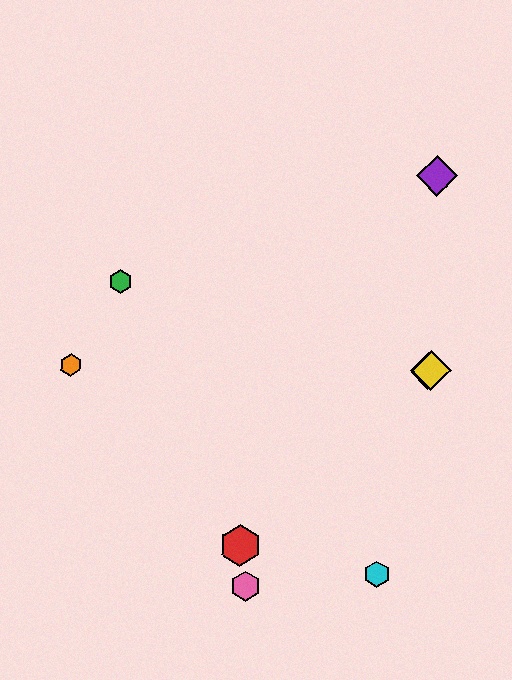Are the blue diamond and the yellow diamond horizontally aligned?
Yes, both are at y≈371.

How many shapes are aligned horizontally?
3 shapes (the blue diamond, the yellow diamond, the orange hexagon) are aligned horizontally.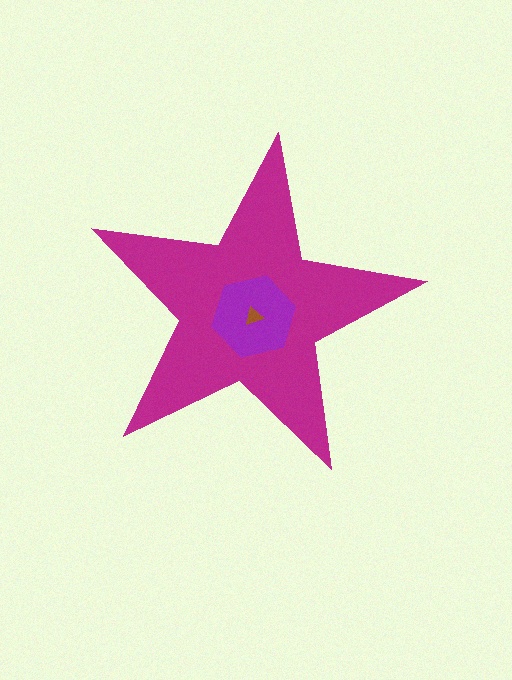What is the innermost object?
The brown triangle.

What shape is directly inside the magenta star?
The purple hexagon.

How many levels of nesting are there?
3.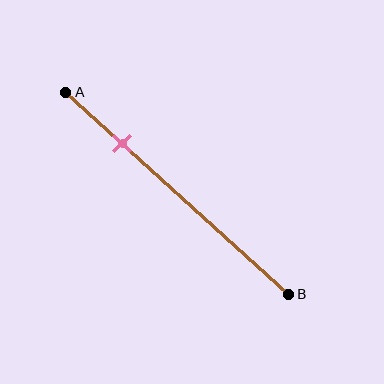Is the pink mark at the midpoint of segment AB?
No, the mark is at about 25% from A, not at the 50% midpoint.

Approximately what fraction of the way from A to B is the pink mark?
The pink mark is approximately 25% of the way from A to B.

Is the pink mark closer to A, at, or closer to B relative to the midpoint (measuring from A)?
The pink mark is closer to point A than the midpoint of segment AB.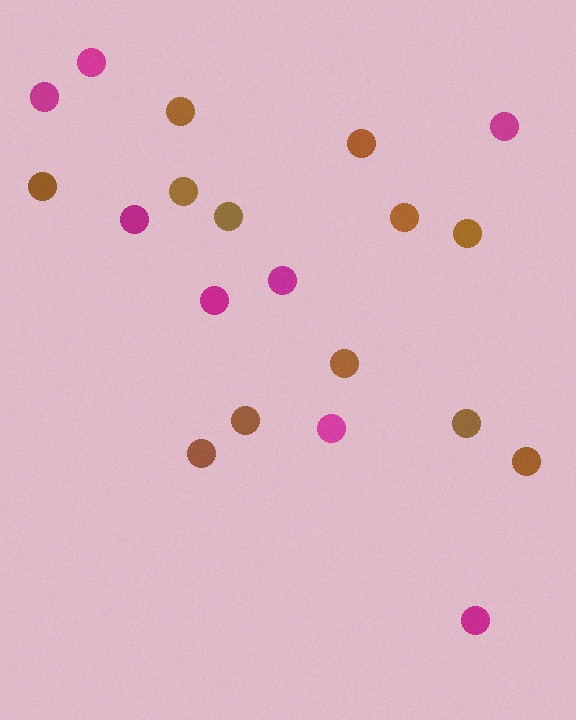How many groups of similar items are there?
There are 2 groups: one group of magenta circles (8) and one group of brown circles (12).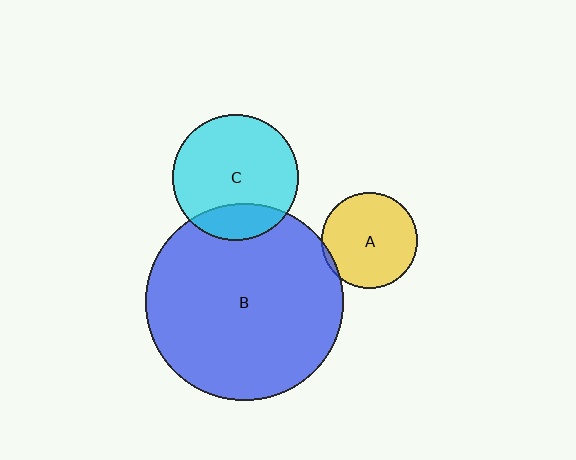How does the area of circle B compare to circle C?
Approximately 2.5 times.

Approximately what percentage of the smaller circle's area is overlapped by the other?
Approximately 5%.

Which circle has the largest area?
Circle B (blue).